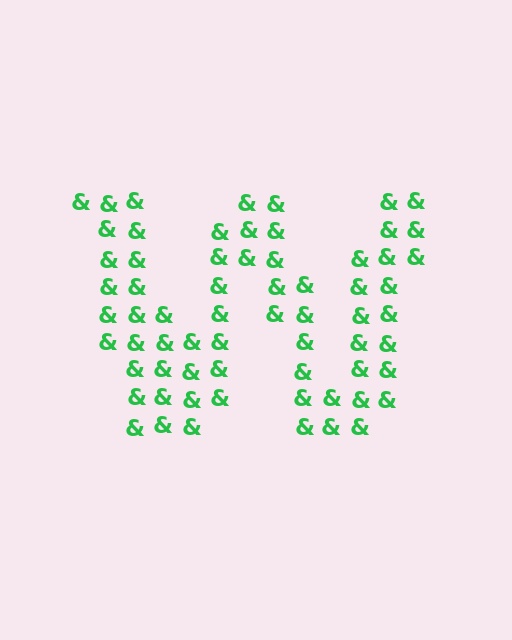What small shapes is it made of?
It is made of small ampersands.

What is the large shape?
The large shape is the letter W.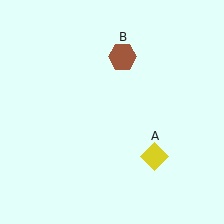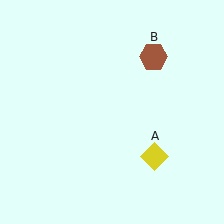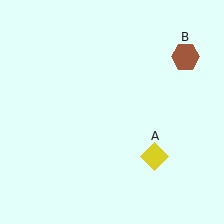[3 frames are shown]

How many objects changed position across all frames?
1 object changed position: brown hexagon (object B).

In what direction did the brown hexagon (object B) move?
The brown hexagon (object B) moved right.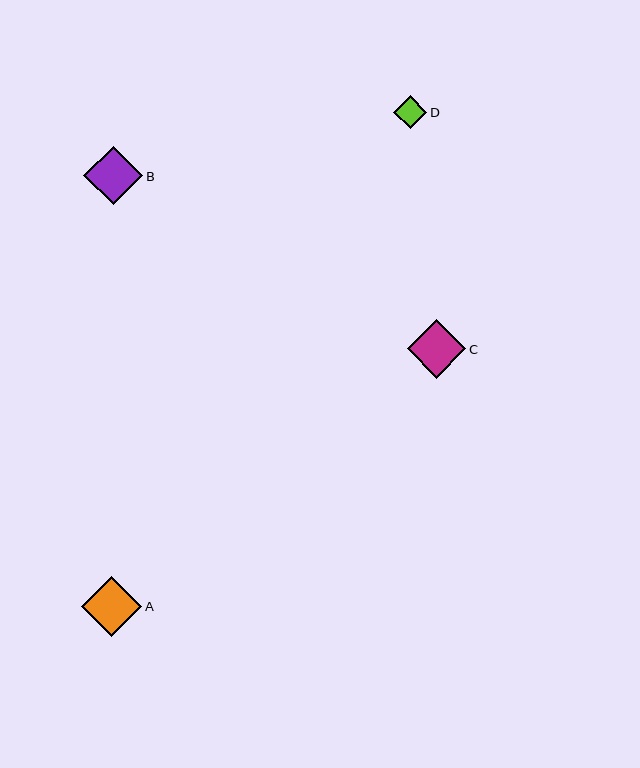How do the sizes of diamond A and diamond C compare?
Diamond A and diamond C are approximately the same size.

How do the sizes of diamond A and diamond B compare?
Diamond A and diamond B are approximately the same size.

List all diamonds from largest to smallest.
From largest to smallest: A, B, C, D.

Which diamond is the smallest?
Diamond D is the smallest with a size of approximately 33 pixels.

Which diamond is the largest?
Diamond A is the largest with a size of approximately 60 pixels.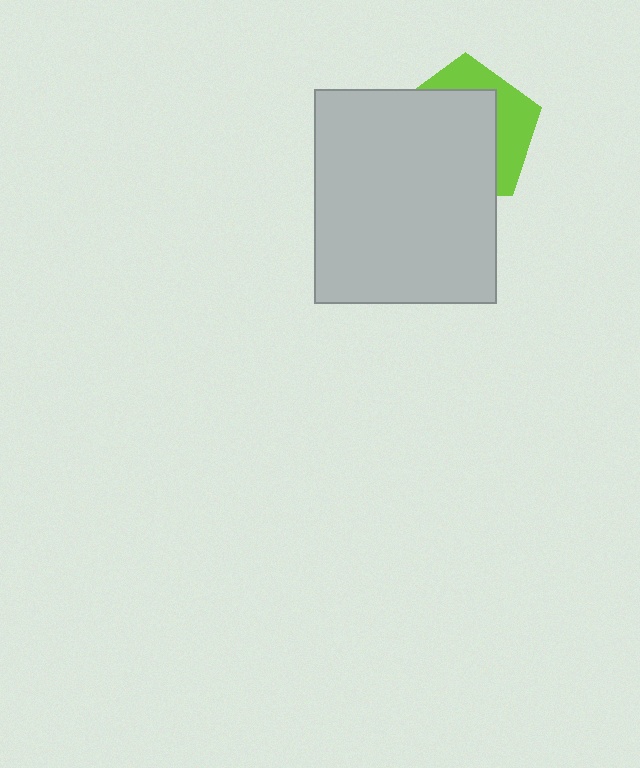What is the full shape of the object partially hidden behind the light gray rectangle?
The partially hidden object is a lime pentagon.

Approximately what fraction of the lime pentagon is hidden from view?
Roughly 66% of the lime pentagon is hidden behind the light gray rectangle.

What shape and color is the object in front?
The object in front is a light gray rectangle.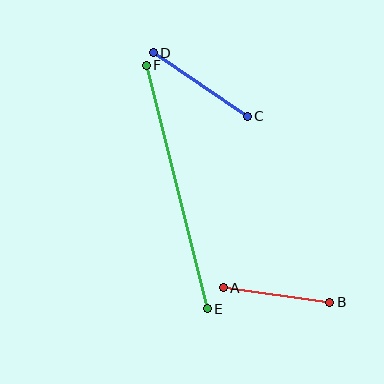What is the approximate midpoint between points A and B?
The midpoint is at approximately (276, 295) pixels.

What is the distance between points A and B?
The distance is approximately 108 pixels.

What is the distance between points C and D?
The distance is approximately 113 pixels.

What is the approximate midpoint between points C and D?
The midpoint is at approximately (200, 84) pixels.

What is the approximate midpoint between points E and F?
The midpoint is at approximately (177, 187) pixels.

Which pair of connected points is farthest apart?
Points E and F are farthest apart.